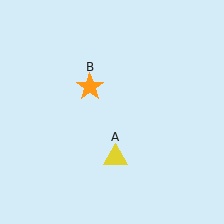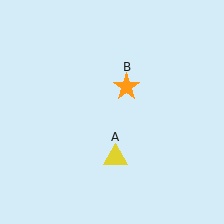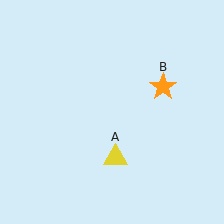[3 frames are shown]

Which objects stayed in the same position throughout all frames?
Yellow triangle (object A) remained stationary.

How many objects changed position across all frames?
1 object changed position: orange star (object B).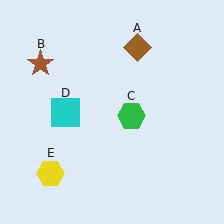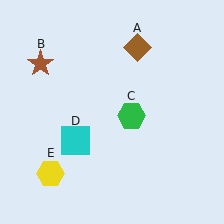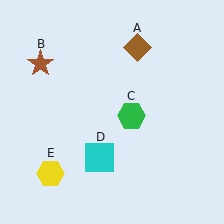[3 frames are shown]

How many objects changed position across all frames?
1 object changed position: cyan square (object D).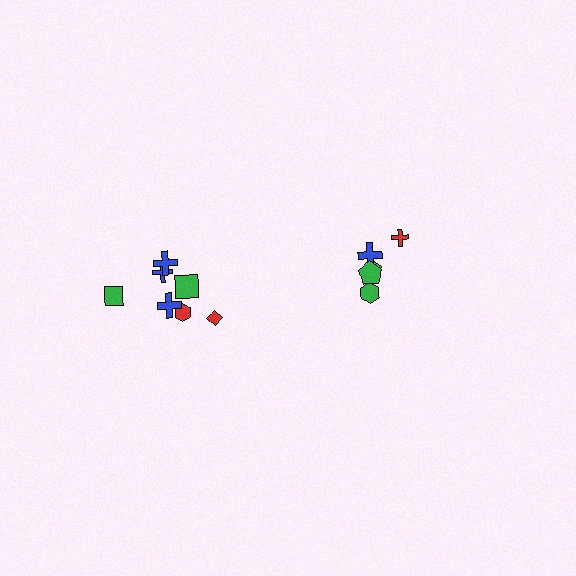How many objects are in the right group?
There are 5 objects.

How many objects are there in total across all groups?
There are 12 objects.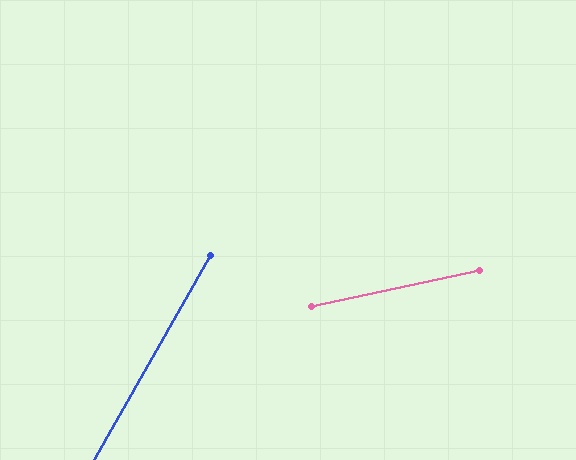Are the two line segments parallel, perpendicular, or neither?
Neither parallel nor perpendicular — they differ by about 48°.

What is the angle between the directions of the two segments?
Approximately 48 degrees.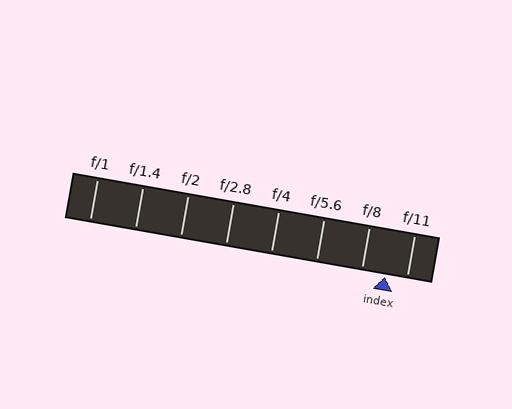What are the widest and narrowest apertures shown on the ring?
The widest aperture shown is f/1 and the narrowest is f/11.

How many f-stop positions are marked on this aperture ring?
There are 8 f-stop positions marked.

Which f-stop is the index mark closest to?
The index mark is closest to f/11.